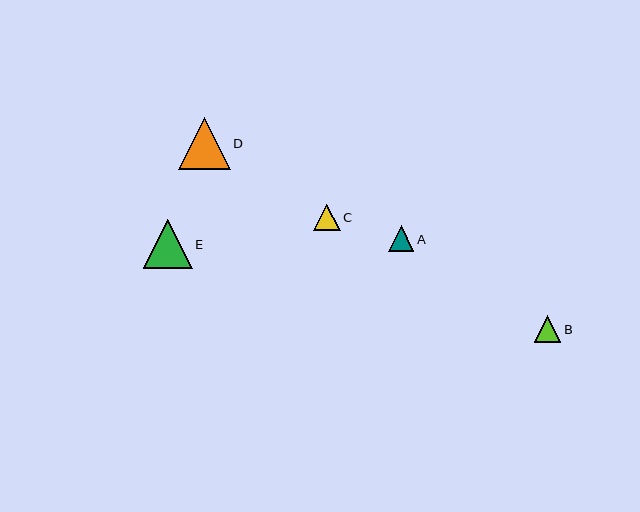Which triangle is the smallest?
Triangle A is the smallest with a size of approximately 26 pixels.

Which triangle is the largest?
Triangle D is the largest with a size of approximately 52 pixels.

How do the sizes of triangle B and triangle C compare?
Triangle B and triangle C are approximately the same size.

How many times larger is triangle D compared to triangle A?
Triangle D is approximately 2.0 times the size of triangle A.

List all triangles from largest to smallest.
From largest to smallest: D, E, B, C, A.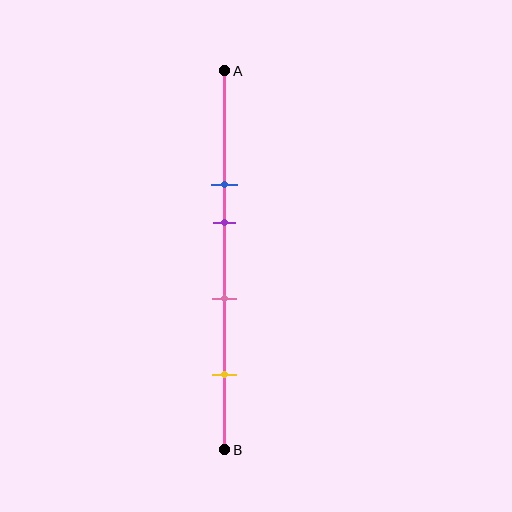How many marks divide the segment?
There are 4 marks dividing the segment.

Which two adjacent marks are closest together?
The blue and purple marks are the closest adjacent pair.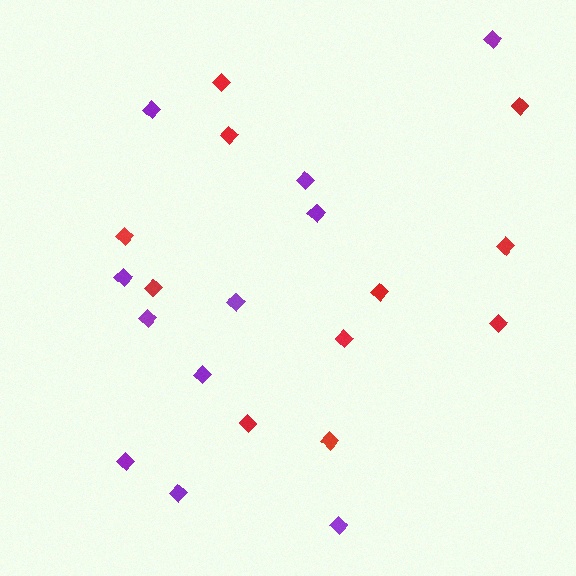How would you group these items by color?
There are 2 groups: one group of purple diamonds (11) and one group of red diamonds (11).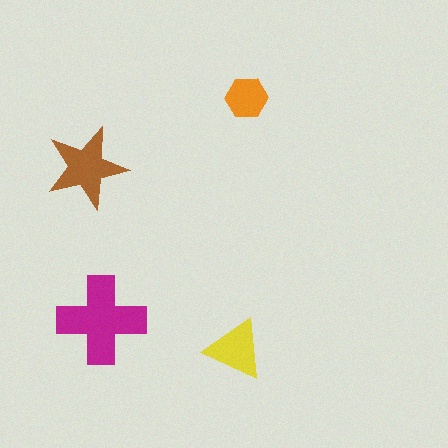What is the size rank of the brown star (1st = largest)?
2nd.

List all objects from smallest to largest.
The orange hexagon, the yellow triangle, the brown star, the magenta cross.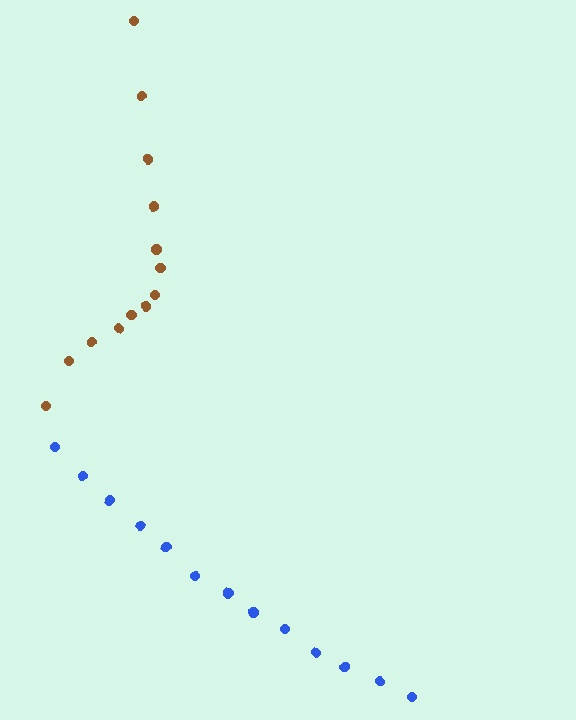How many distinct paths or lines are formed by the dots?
There are 2 distinct paths.